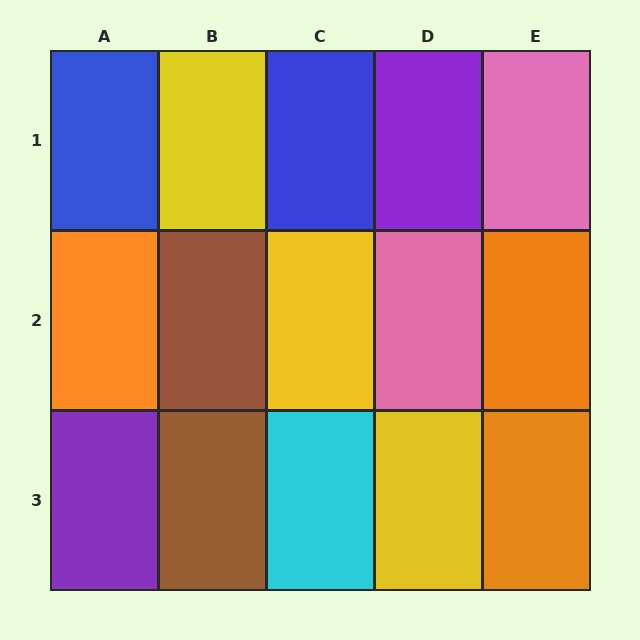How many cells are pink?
2 cells are pink.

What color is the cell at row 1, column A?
Blue.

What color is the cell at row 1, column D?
Purple.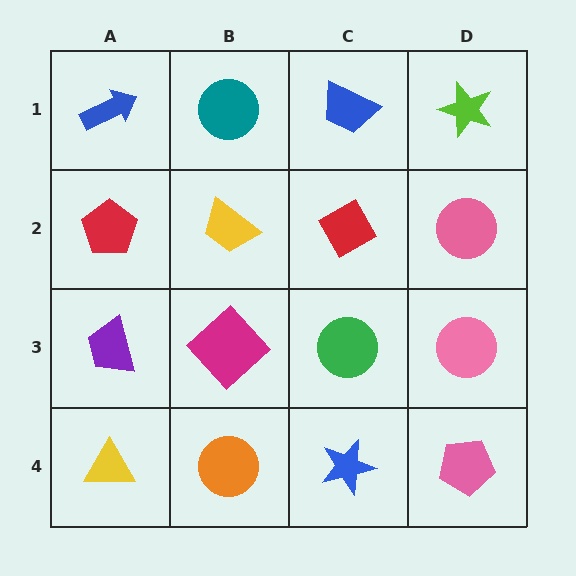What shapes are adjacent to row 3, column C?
A red diamond (row 2, column C), a blue star (row 4, column C), a magenta diamond (row 3, column B), a pink circle (row 3, column D).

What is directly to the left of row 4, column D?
A blue star.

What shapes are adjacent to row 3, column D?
A pink circle (row 2, column D), a pink pentagon (row 4, column D), a green circle (row 3, column C).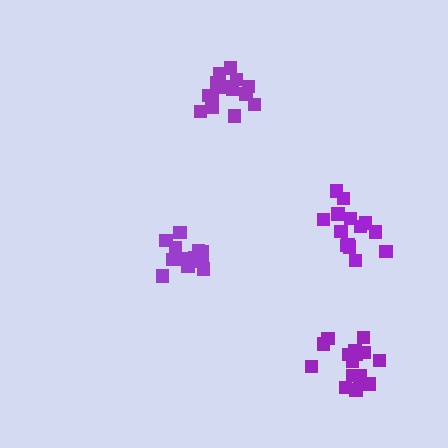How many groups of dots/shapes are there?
There are 4 groups.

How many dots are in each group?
Group 1: 14 dots, Group 2: 16 dots, Group 3: 15 dots, Group 4: 16 dots (61 total).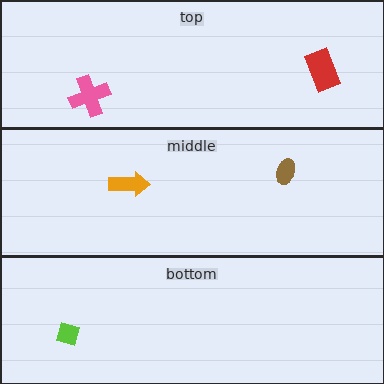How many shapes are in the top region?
2.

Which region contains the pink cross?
The top region.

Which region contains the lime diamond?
The bottom region.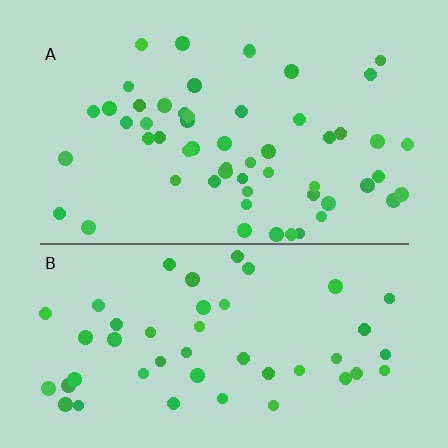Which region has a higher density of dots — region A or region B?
A (the top).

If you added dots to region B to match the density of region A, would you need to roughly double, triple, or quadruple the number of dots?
Approximately double.